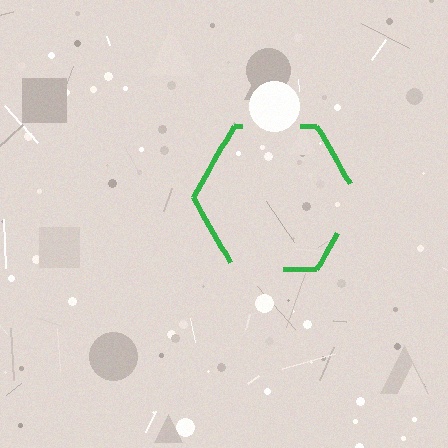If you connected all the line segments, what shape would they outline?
They would outline a hexagon.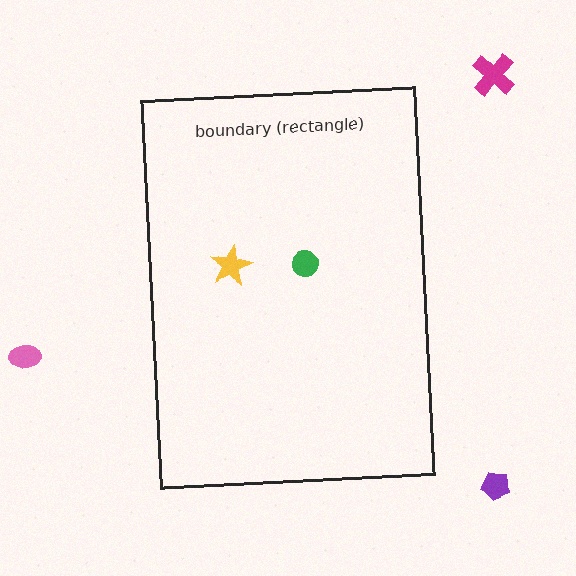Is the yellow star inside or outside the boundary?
Inside.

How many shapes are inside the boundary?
2 inside, 3 outside.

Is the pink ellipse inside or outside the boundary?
Outside.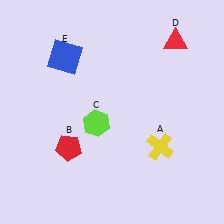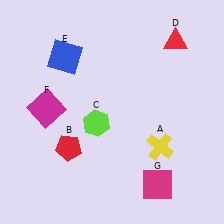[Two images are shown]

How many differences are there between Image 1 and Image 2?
There are 2 differences between the two images.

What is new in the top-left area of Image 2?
A magenta square (F) was added in the top-left area of Image 2.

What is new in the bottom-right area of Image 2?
A magenta square (G) was added in the bottom-right area of Image 2.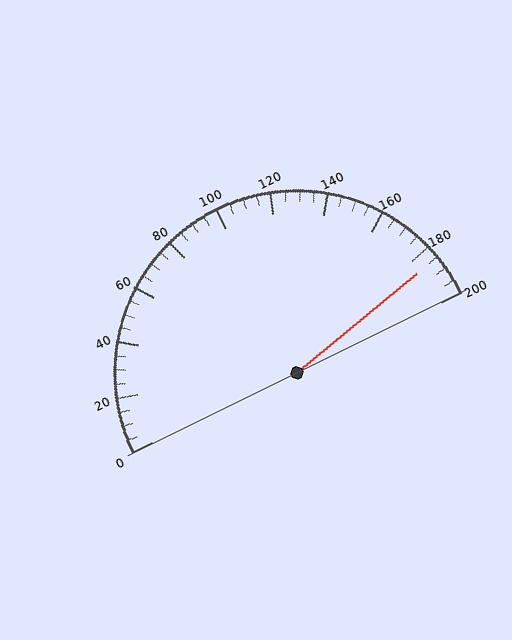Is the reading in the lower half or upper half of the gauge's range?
The reading is in the upper half of the range (0 to 200).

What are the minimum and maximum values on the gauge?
The gauge ranges from 0 to 200.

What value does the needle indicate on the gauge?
The needle indicates approximately 185.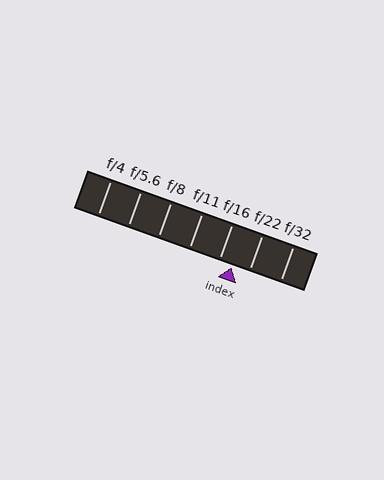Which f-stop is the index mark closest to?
The index mark is closest to f/16.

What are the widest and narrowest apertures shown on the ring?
The widest aperture shown is f/4 and the narrowest is f/32.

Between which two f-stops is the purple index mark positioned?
The index mark is between f/16 and f/22.